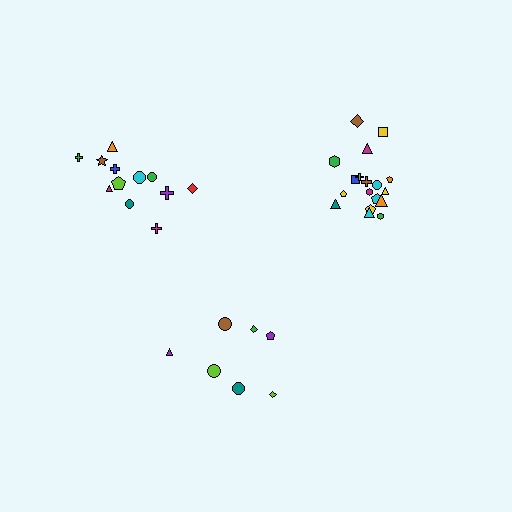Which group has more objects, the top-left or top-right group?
The top-right group.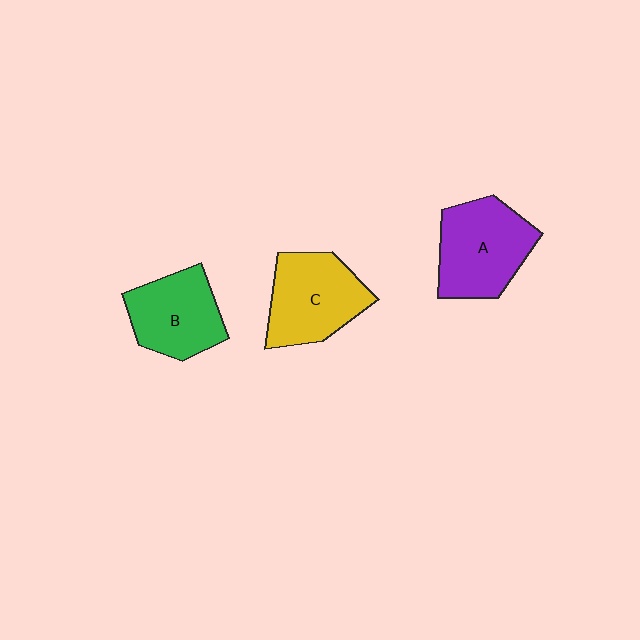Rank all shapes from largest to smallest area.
From largest to smallest: A (purple), C (yellow), B (green).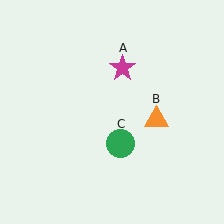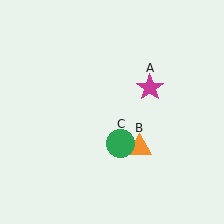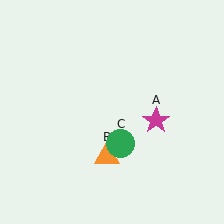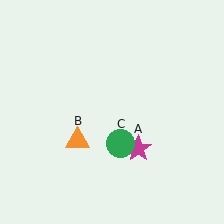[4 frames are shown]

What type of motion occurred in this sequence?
The magenta star (object A), orange triangle (object B) rotated clockwise around the center of the scene.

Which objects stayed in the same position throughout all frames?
Green circle (object C) remained stationary.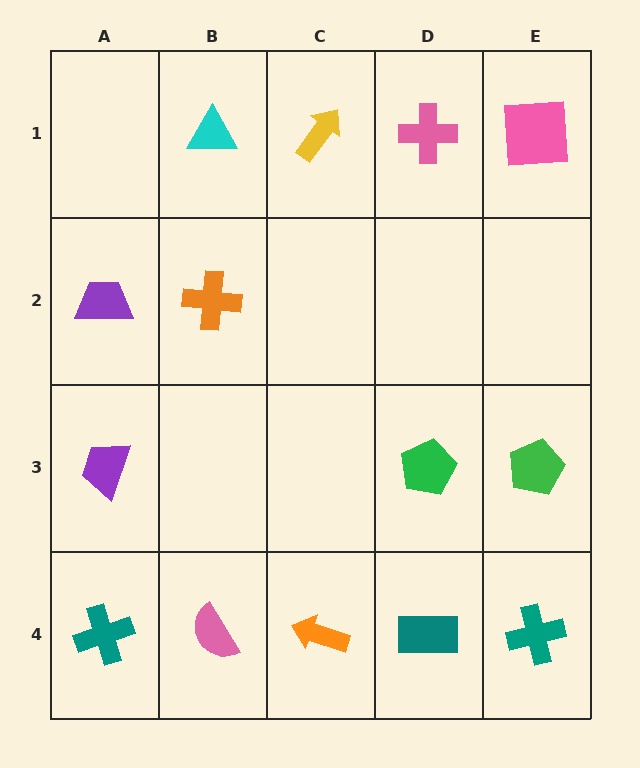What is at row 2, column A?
A purple trapezoid.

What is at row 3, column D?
A green pentagon.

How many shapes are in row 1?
4 shapes.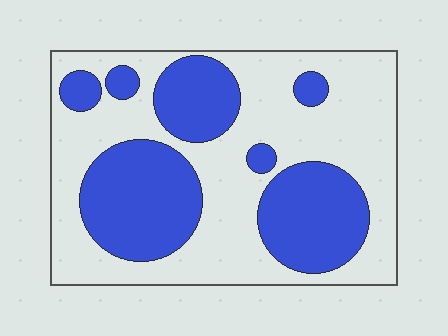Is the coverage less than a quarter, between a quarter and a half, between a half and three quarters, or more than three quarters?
Between a quarter and a half.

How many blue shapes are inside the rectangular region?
7.